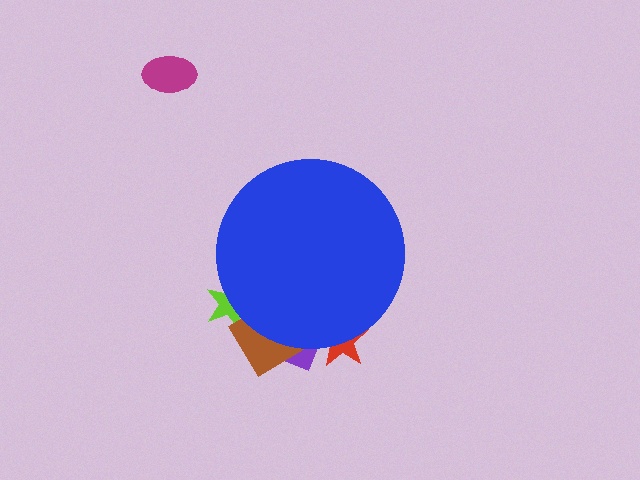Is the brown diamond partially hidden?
Yes, the brown diamond is partially hidden behind the blue circle.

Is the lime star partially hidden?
Yes, the lime star is partially hidden behind the blue circle.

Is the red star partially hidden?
Yes, the red star is partially hidden behind the blue circle.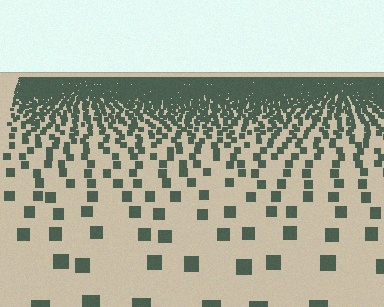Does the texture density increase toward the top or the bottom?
Density increases toward the top.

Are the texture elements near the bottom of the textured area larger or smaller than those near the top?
Larger. Near the bottom, elements are closer to the viewer and appear at a bigger on-screen size.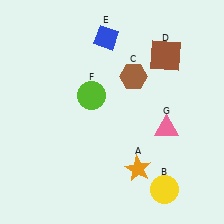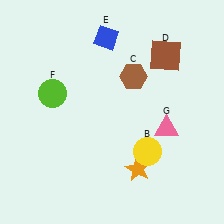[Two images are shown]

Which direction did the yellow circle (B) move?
The yellow circle (B) moved up.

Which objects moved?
The objects that moved are: the yellow circle (B), the lime circle (F).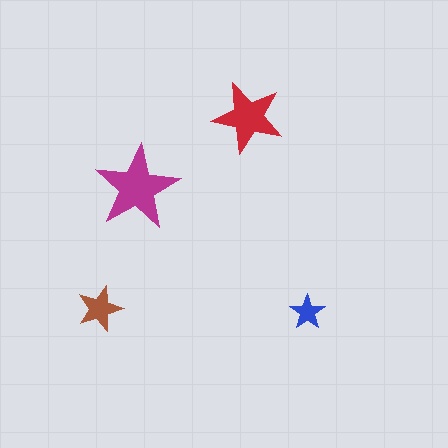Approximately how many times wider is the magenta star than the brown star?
About 2 times wider.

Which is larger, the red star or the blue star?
The red one.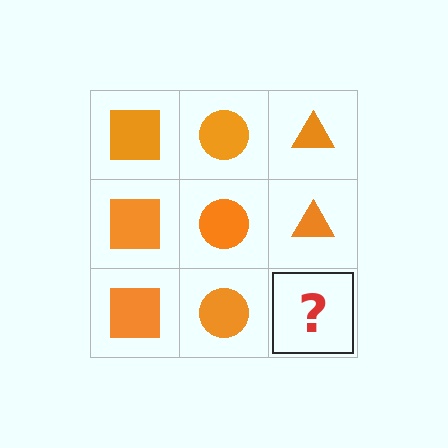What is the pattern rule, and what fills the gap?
The rule is that each column has a consistent shape. The gap should be filled with an orange triangle.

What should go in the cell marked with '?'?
The missing cell should contain an orange triangle.